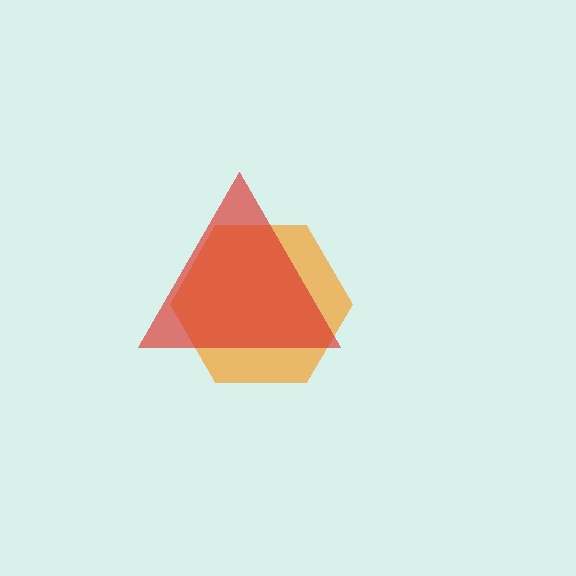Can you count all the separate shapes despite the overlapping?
Yes, there are 2 separate shapes.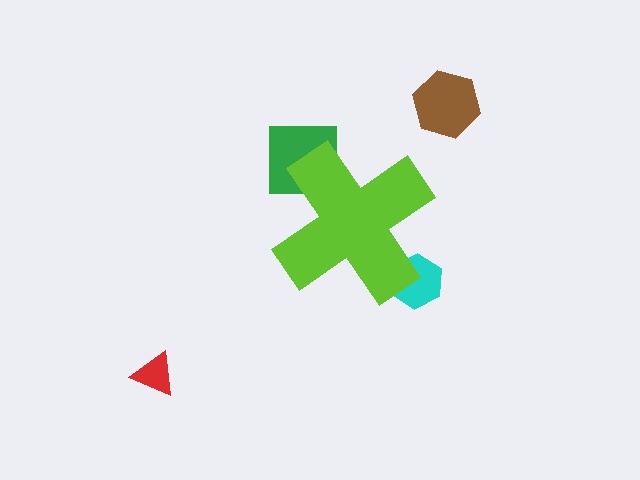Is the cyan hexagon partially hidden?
Yes, the cyan hexagon is partially hidden behind the lime cross.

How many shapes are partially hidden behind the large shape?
2 shapes are partially hidden.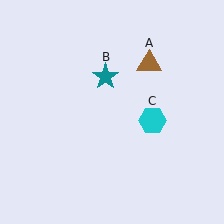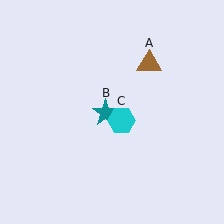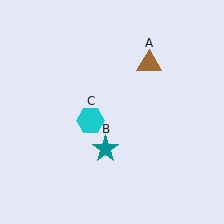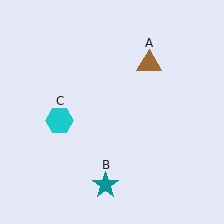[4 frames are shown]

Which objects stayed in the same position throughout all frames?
Brown triangle (object A) remained stationary.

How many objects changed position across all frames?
2 objects changed position: teal star (object B), cyan hexagon (object C).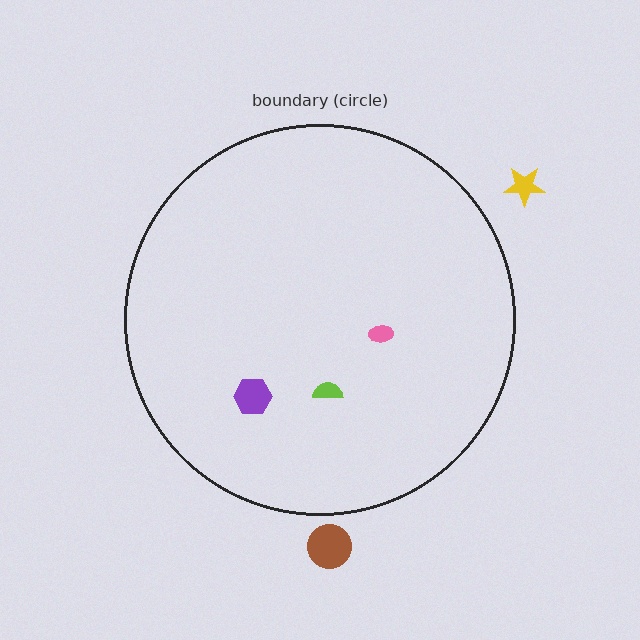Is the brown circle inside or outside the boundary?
Outside.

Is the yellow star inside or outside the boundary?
Outside.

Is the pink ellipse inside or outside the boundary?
Inside.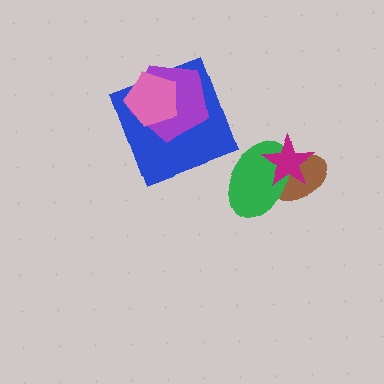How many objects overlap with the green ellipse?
2 objects overlap with the green ellipse.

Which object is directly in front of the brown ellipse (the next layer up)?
The green ellipse is directly in front of the brown ellipse.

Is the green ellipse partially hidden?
Yes, it is partially covered by another shape.